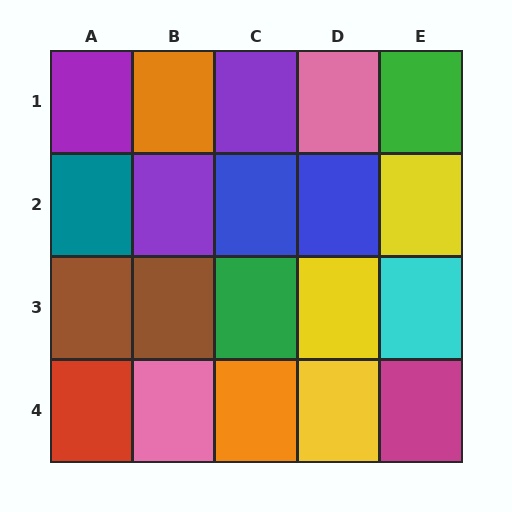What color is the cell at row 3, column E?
Cyan.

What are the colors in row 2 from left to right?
Teal, purple, blue, blue, yellow.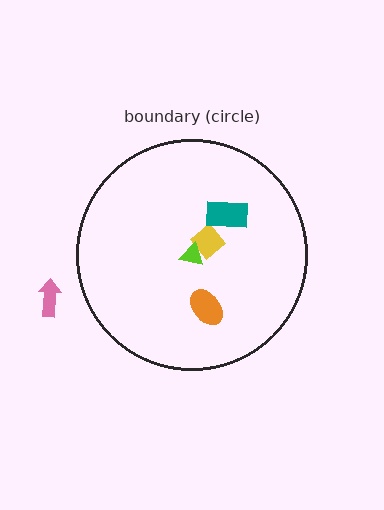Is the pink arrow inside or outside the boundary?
Outside.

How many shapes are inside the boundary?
4 inside, 1 outside.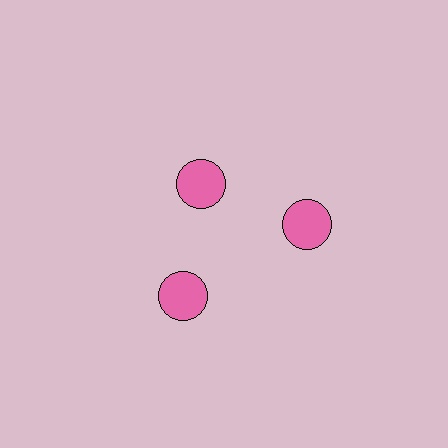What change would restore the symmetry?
The symmetry would be restored by moving it outward, back onto the ring so that all 3 circles sit at equal angles and equal distance from the center.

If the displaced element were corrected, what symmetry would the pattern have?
It would have 3-fold rotational symmetry — the pattern would map onto itself every 120 degrees.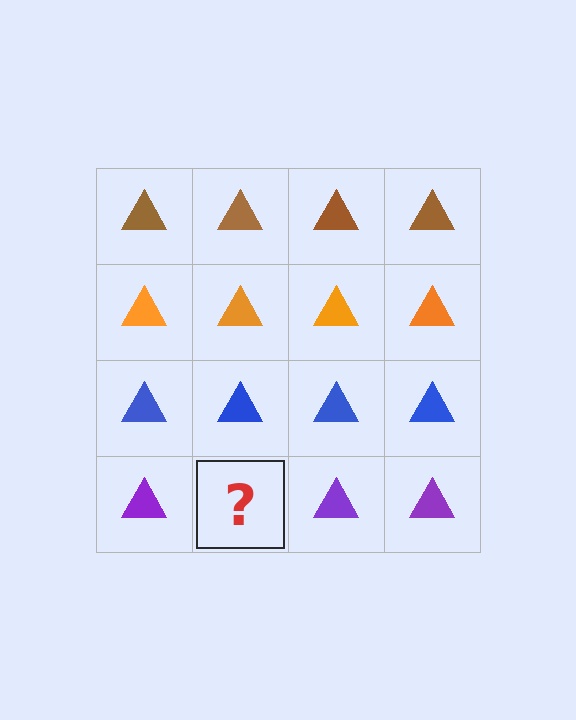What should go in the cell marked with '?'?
The missing cell should contain a purple triangle.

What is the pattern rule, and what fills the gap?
The rule is that each row has a consistent color. The gap should be filled with a purple triangle.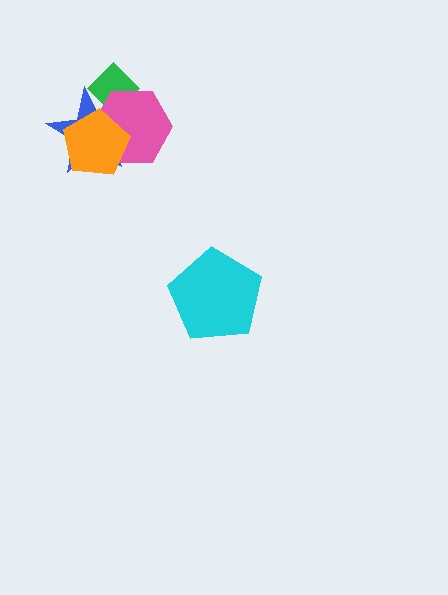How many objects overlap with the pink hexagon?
3 objects overlap with the pink hexagon.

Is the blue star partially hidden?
Yes, it is partially covered by another shape.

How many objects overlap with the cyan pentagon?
0 objects overlap with the cyan pentagon.